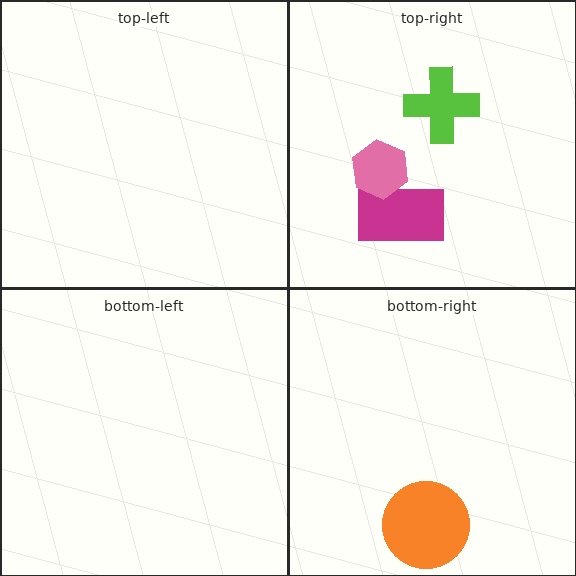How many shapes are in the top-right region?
3.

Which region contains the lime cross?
The top-right region.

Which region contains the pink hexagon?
The top-right region.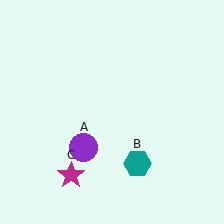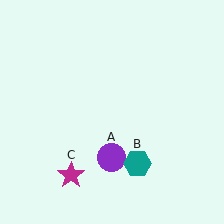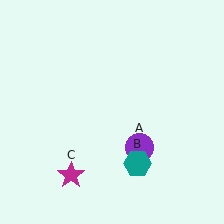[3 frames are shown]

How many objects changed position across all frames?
1 object changed position: purple circle (object A).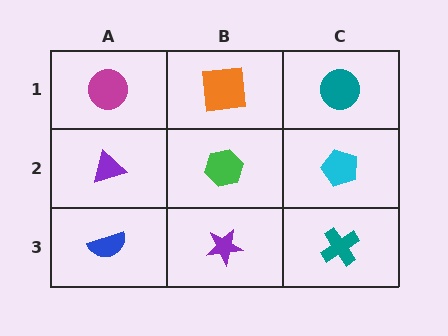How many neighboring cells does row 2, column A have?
3.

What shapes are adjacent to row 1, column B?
A green hexagon (row 2, column B), a magenta circle (row 1, column A), a teal circle (row 1, column C).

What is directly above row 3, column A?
A purple triangle.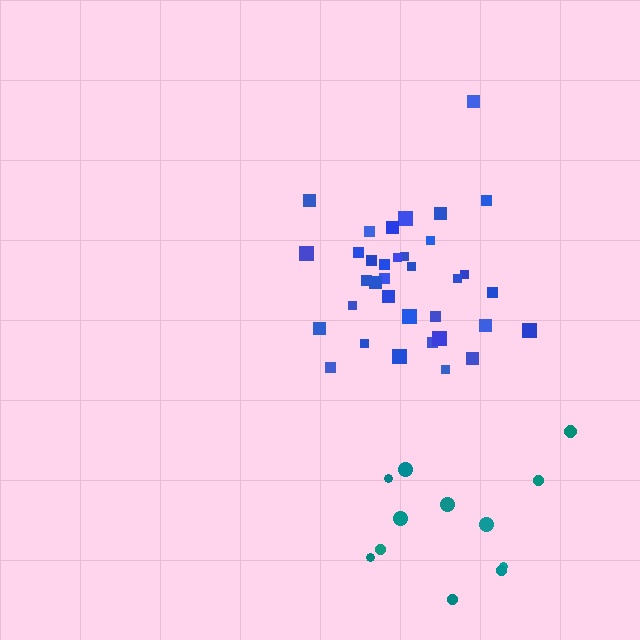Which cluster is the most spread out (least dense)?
Teal.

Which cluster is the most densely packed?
Blue.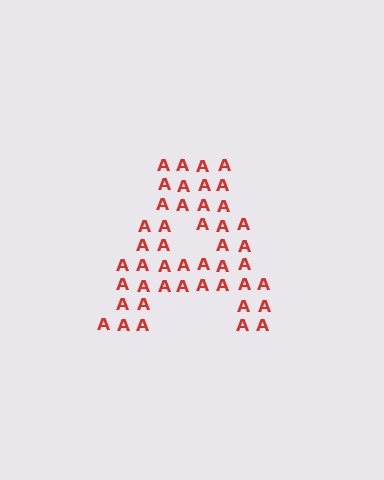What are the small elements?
The small elements are letter A's.